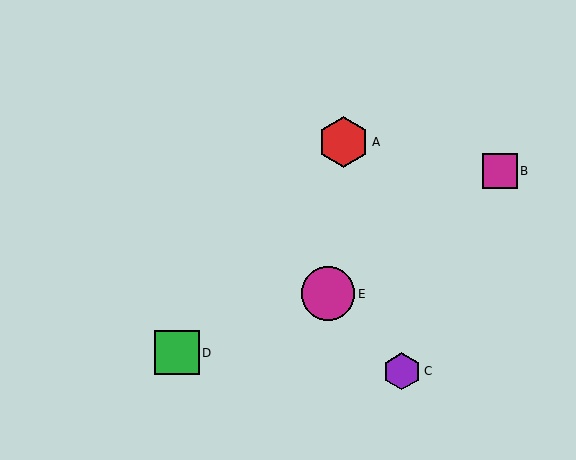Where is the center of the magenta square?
The center of the magenta square is at (500, 171).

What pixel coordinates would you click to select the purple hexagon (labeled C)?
Click at (402, 371) to select the purple hexagon C.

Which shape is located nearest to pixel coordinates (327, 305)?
The magenta circle (labeled E) at (328, 294) is nearest to that location.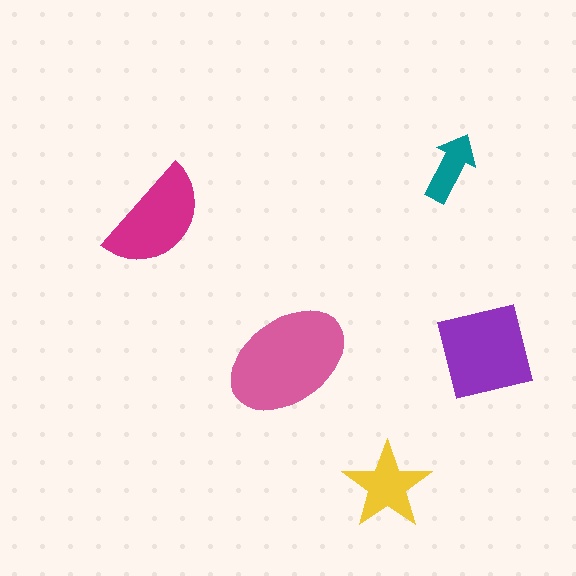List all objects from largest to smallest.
The pink ellipse, the purple square, the magenta semicircle, the yellow star, the teal arrow.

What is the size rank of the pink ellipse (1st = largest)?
1st.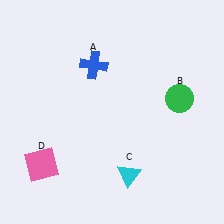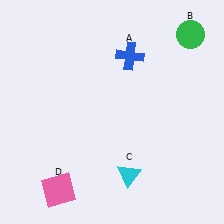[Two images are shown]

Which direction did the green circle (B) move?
The green circle (B) moved up.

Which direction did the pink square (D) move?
The pink square (D) moved down.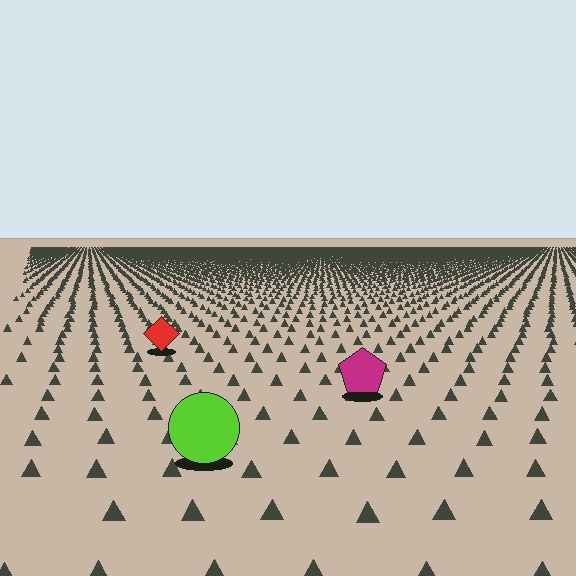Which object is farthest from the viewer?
The red diamond is farthest from the viewer. It appears smaller and the ground texture around it is denser.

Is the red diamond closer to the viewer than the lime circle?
No. The lime circle is closer — you can tell from the texture gradient: the ground texture is coarser near it.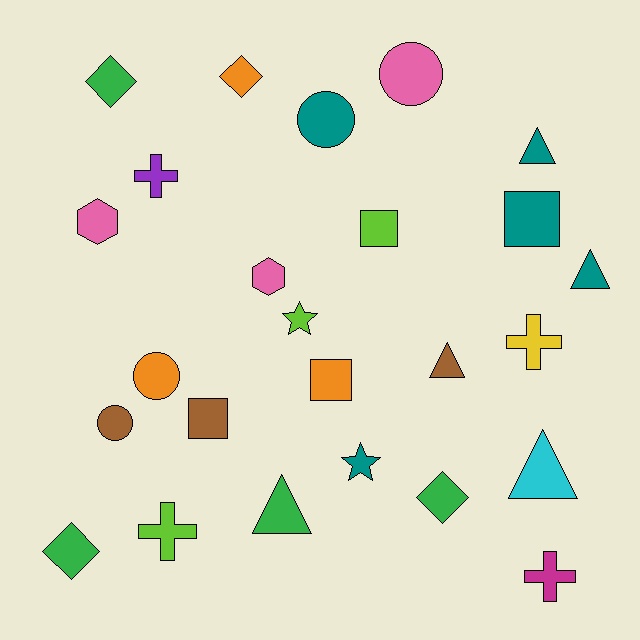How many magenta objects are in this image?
There is 1 magenta object.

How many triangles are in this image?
There are 5 triangles.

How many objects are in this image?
There are 25 objects.